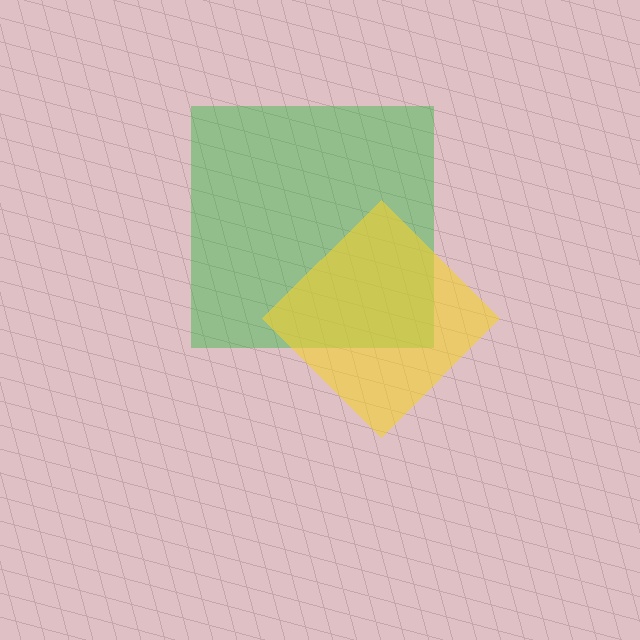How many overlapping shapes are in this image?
There are 2 overlapping shapes in the image.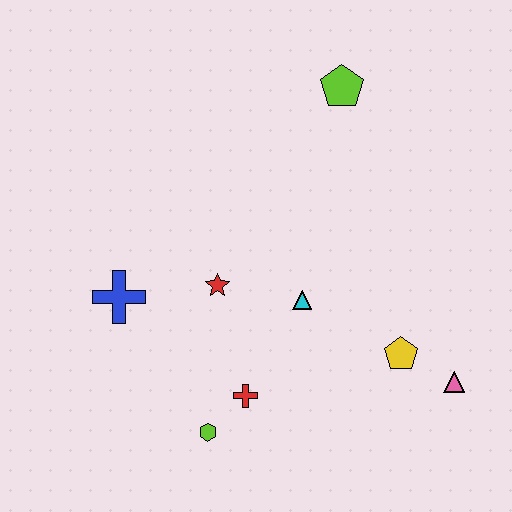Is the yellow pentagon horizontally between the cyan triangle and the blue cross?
No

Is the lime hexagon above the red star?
No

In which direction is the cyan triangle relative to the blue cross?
The cyan triangle is to the right of the blue cross.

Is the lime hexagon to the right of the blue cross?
Yes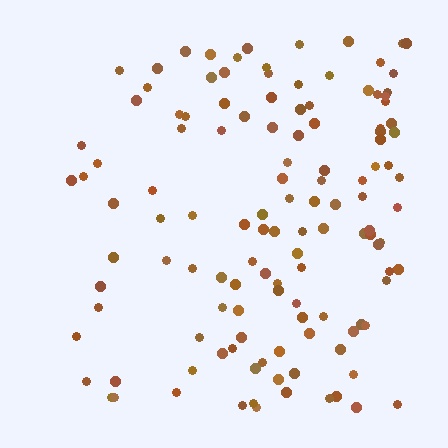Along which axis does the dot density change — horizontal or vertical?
Horizontal.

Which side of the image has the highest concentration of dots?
The right.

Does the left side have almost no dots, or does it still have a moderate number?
Still a moderate number, just noticeably fewer than the right.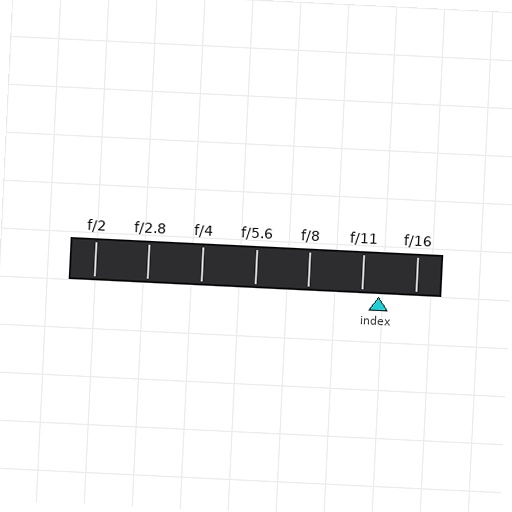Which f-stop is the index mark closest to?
The index mark is closest to f/11.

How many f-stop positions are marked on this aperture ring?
There are 7 f-stop positions marked.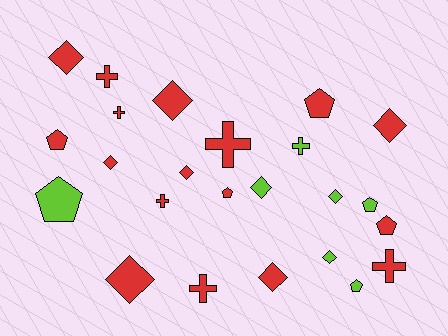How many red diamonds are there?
There are 7 red diamonds.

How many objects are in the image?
There are 24 objects.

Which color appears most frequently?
Red, with 17 objects.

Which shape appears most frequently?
Diamond, with 10 objects.